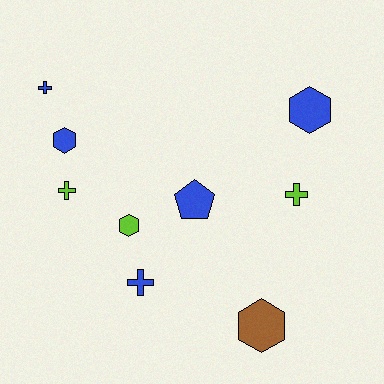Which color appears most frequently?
Blue, with 5 objects.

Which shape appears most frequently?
Cross, with 4 objects.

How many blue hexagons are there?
There are 2 blue hexagons.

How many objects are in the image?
There are 9 objects.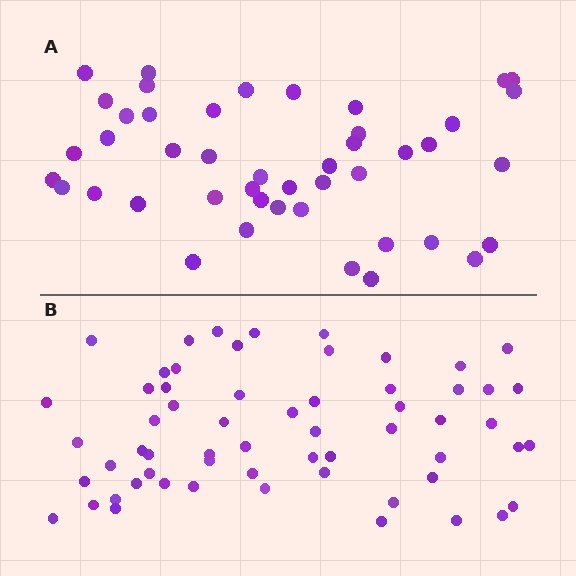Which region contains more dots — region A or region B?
Region B (the bottom region) has more dots.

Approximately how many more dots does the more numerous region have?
Region B has approximately 15 more dots than region A.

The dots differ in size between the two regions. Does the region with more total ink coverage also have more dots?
No. Region A has more total ink coverage because its dots are larger, but region B actually contains more individual dots. Total area can be misleading — the number of items is what matters here.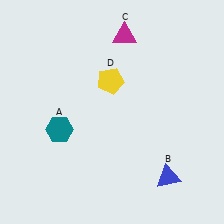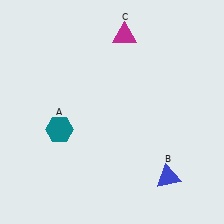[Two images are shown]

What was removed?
The yellow pentagon (D) was removed in Image 2.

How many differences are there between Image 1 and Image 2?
There is 1 difference between the two images.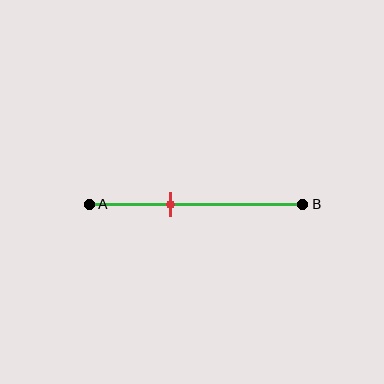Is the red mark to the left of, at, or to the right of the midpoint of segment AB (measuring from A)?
The red mark is to the left of the midpoint of segment AB.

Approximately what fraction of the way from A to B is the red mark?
The red mark is approximately 40% of the way from A to B.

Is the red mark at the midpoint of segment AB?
No, the mark is at about 40% from A, not at the 50% midpoint.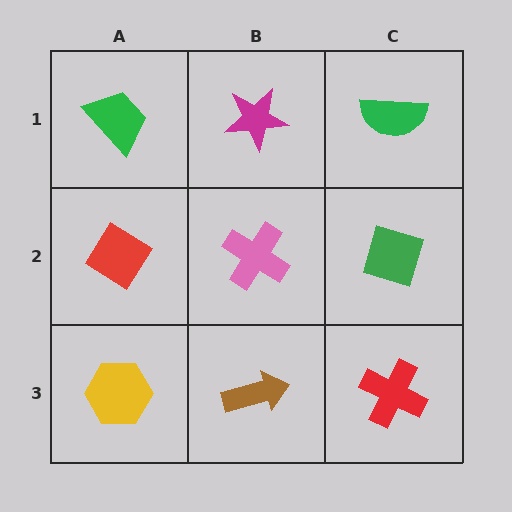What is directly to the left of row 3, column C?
A brown arrow.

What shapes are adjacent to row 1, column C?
A green diamond (row 2, column C), a magenta star (row 1, column B).